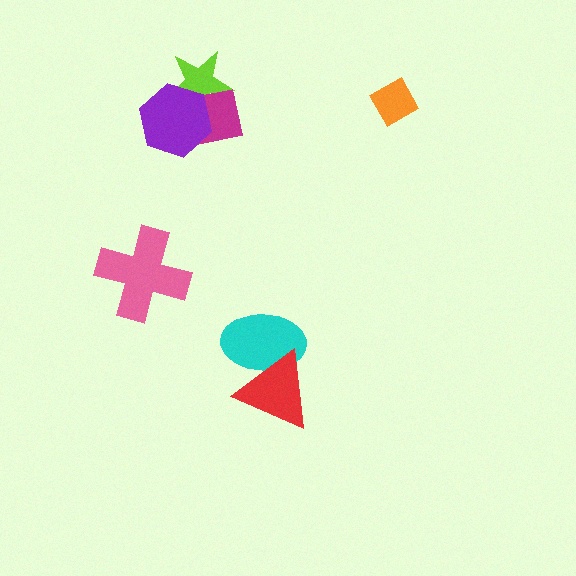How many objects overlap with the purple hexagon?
2 objects overlap with the purple hexagon.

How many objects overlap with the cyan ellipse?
1 object overlaps with the cyan ellipse.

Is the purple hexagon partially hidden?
No, no other shape covers it.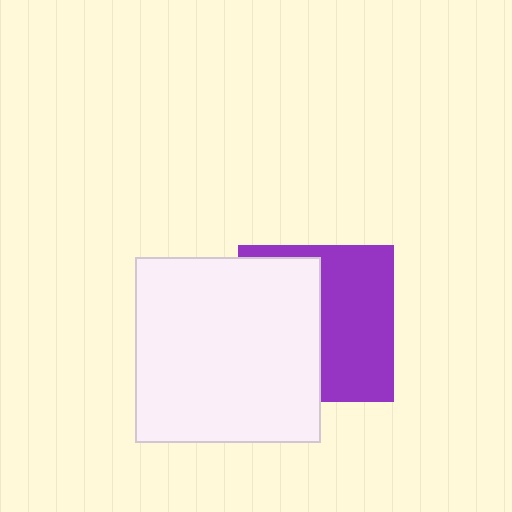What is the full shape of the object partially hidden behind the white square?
The partially hidden object is a purple square.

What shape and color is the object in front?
The object in front is a white square.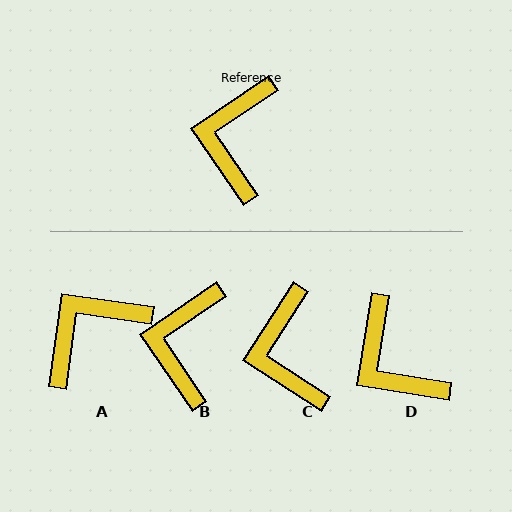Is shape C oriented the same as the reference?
No, it is off by about 23 degrees.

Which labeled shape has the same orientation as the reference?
B.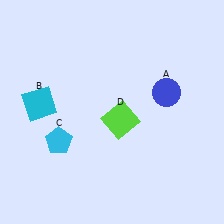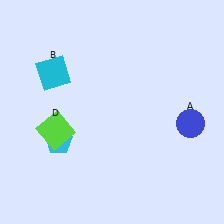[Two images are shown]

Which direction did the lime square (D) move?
The lime square (D) moved left.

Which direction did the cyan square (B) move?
The cyan square (B) moved up.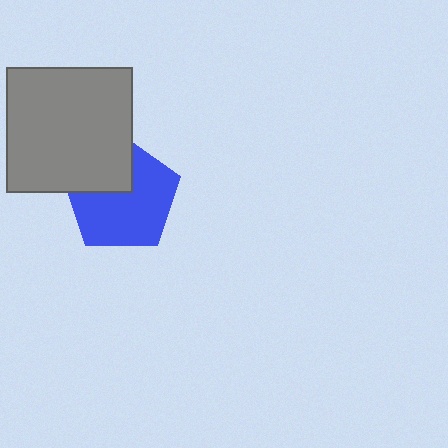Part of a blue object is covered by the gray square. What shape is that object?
It is a pentagon.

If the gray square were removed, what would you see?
You would see the complete blue pentagon.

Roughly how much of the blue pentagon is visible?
Most of it is visible (roughly 68%).